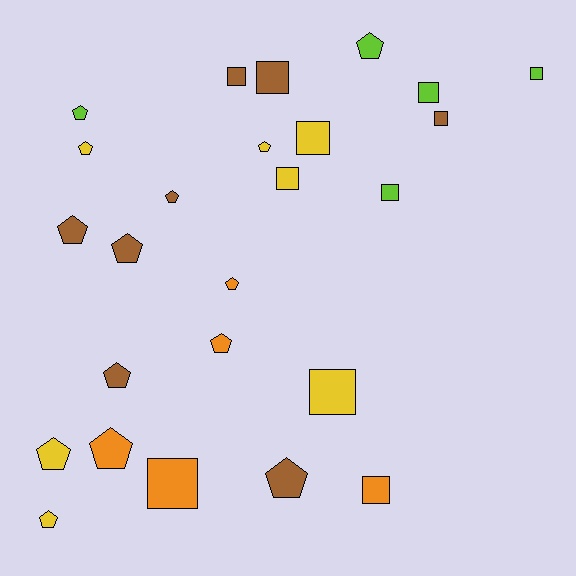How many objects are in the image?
There are 25 objects.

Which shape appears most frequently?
Pentagon, with 14 objects.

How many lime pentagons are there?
There are 2 lime pentagons.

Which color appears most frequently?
Brown, with 8 objects.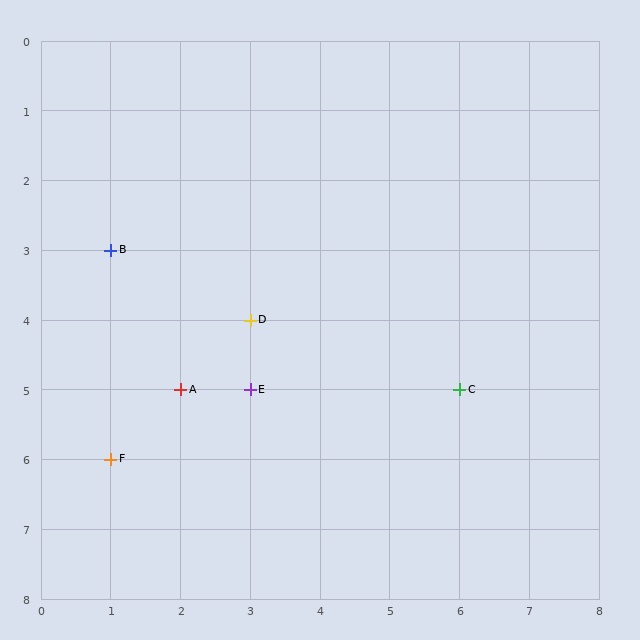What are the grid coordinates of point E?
Point E is at grid coordinates (3, 5).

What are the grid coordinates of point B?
Point B is at grid coordinates (1, 3).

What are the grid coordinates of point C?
Point C is at grid coordinates (6, 5).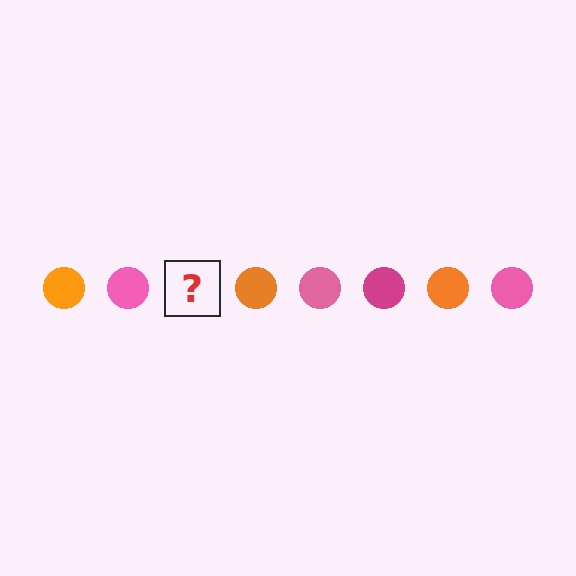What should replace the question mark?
The question mark should be replaced with a magenta circle.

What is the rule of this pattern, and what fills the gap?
The rule is that the pattern cycles through orange, pink, magenta circles. The gap should be filled with a magenta circle.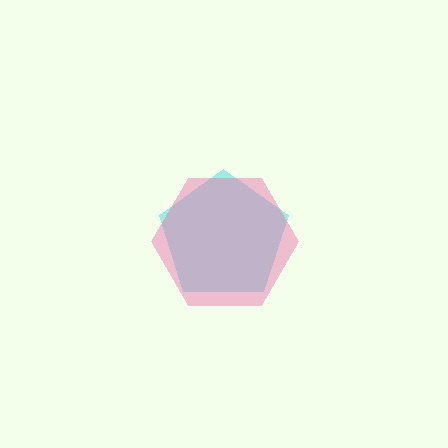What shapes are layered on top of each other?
The layered shapes are: a cyan pentagon, a pink hexagon.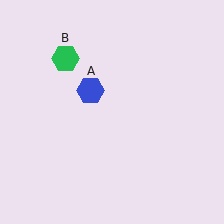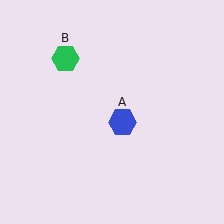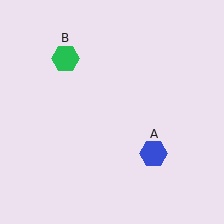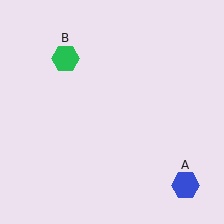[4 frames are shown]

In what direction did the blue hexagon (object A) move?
The blue hexagon (object A) moved down and to the right.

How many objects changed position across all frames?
1 object changed position: blue hexagon (object A).